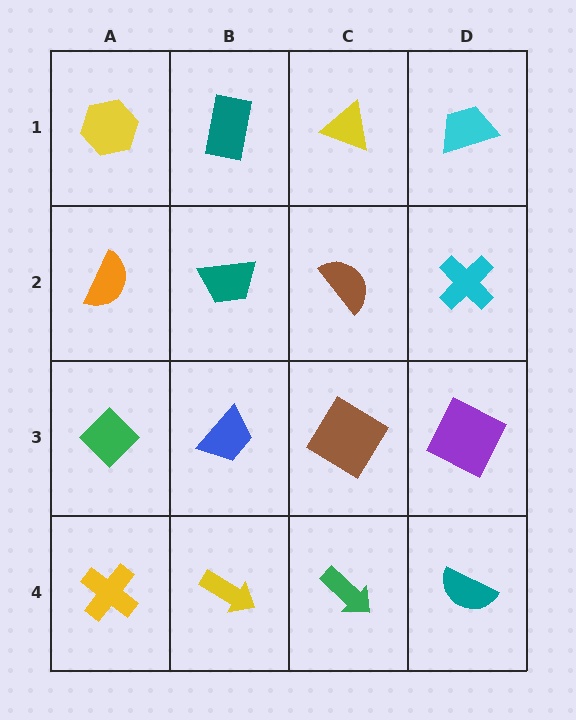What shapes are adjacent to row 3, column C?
A brown semicircle (row 2, column C), a green arrow (row 4, column C), a blue trapezoid (row 3, column B), a purple square (row 3, column D).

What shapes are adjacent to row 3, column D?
A cyan cross (row 2, column D), a teal semicircle (row 4, column D), a brown diamond (row 3, column C).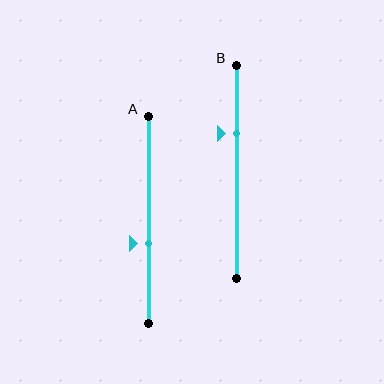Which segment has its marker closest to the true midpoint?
Segment A has its marker closest to the true midpoint.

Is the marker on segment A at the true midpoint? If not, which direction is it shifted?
No, the marker on segment A is shifted downward by about 12% of the segment length.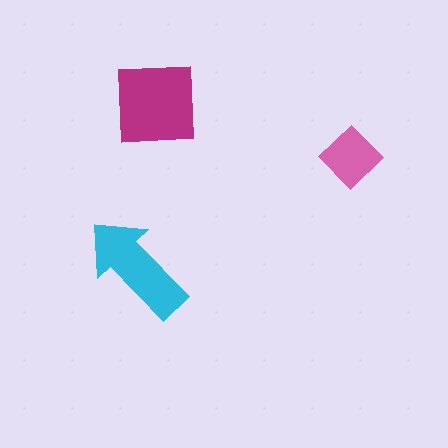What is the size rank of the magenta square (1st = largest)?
1st.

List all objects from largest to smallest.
The magenta square, the cyan arrow, the pink diamond.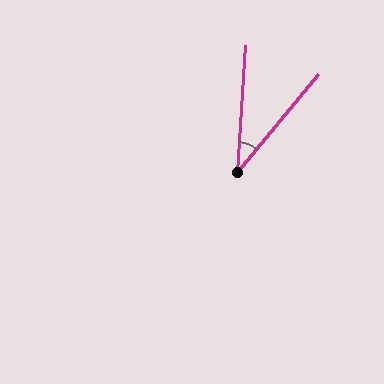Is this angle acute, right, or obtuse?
It is acute.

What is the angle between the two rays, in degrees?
Approximately 36 degrees.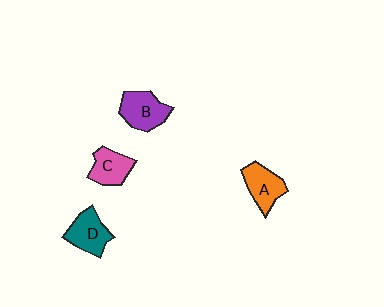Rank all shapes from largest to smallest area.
From largest to smallest: B (purple), D (teal), A (orange), C (pink).